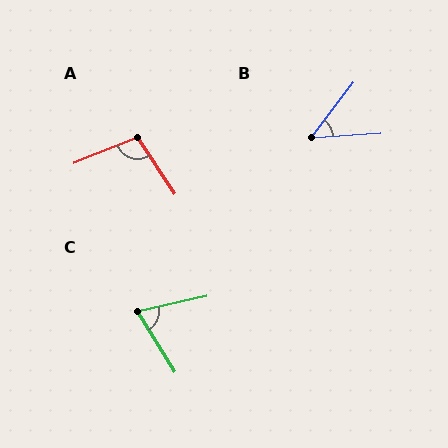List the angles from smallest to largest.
B (48°), C (70°), A (101°).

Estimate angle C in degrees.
Approximately 70 degrees.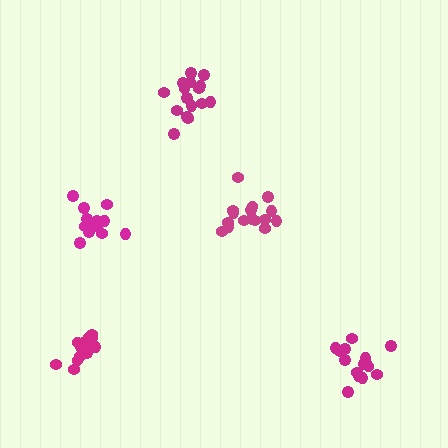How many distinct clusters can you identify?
There are 5 distinct clusters.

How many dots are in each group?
Group 1: 16 dots, Group 2: 16 dots, Group 3: 16 dots, Group 4: 14 dots, Group 5: 15 dots (77 total).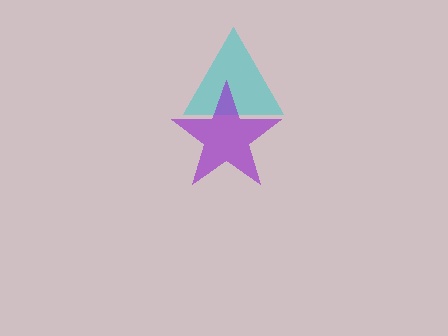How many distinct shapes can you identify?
There are 2 distinct shapes: a cyan triangle, a purple star.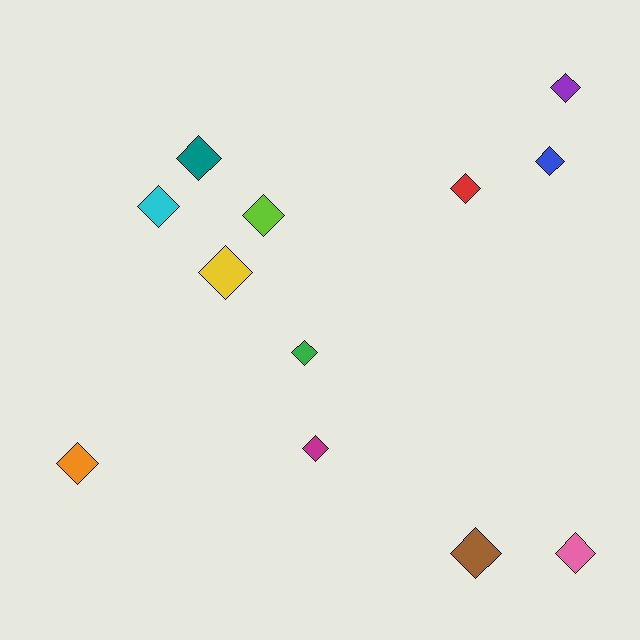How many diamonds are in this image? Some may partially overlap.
There are 12 diamonds.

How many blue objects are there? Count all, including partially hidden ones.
There is 1 blue object.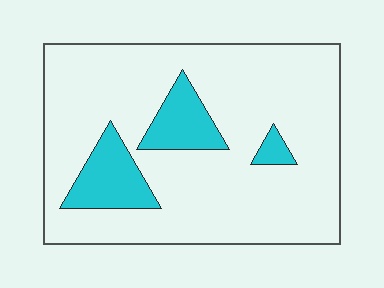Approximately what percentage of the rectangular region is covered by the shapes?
Approximately 15%.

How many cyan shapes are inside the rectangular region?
3.